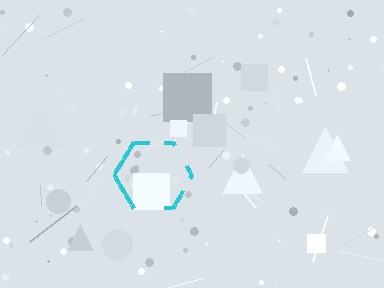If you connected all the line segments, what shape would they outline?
They would outline a hexagon.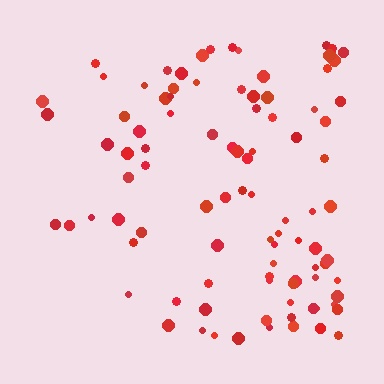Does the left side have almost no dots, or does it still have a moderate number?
Still a moderate number, just noticeably fewer than the right.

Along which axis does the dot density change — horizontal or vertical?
Horizontal.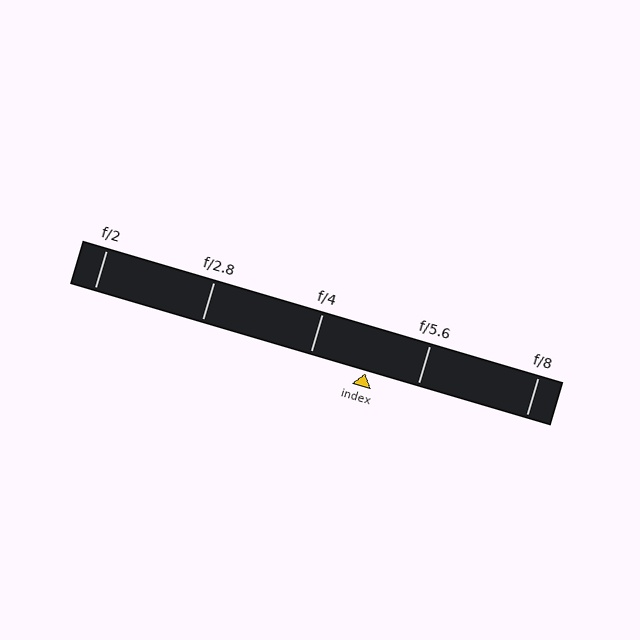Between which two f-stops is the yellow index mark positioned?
The index mark is between f/4 and f/5.6.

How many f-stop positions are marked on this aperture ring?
There are 5 f-stop positions marked.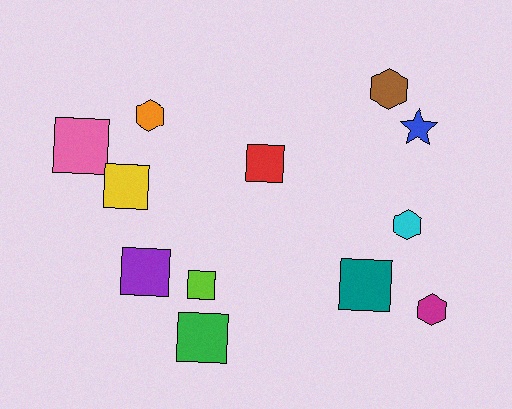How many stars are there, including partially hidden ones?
There is 1 star.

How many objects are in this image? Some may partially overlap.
There are 12 objects.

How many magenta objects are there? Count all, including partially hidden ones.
There is 1 magenta object.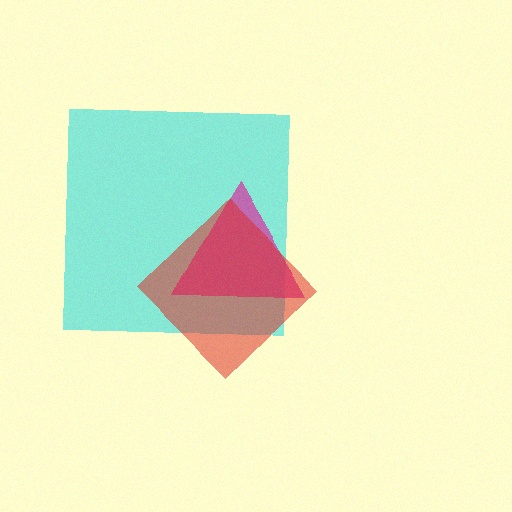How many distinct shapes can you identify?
There are 3 distinct shapes: a cyan square, a magenta triangle, a red diamond.